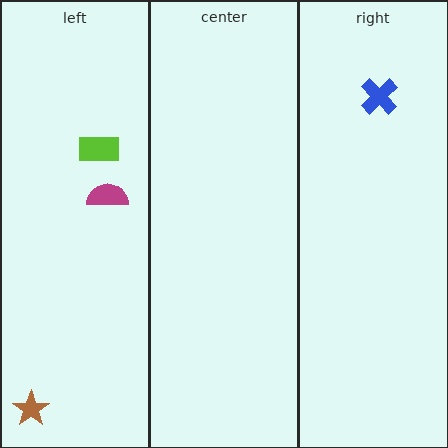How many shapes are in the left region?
3.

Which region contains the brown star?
The left region.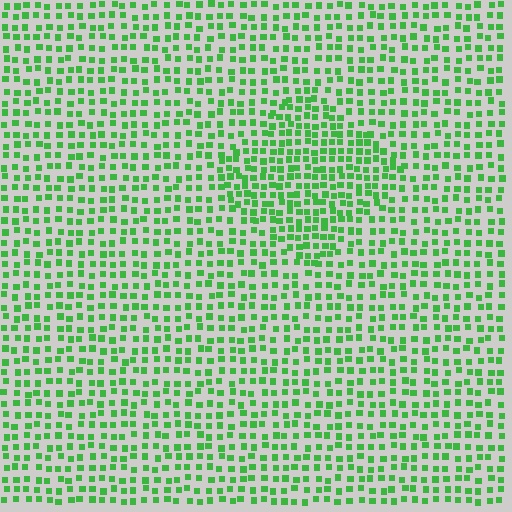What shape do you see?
I see a diamond.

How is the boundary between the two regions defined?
The boundary is defined by a change in element density (approximately 1.6x ratio). All elements are the same color, size, and shape.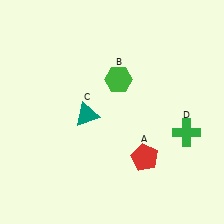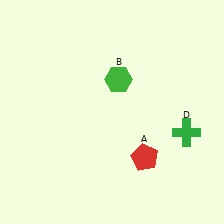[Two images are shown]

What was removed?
The teal triangle (C) was removed in Image 2.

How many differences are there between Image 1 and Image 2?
There is 1 difference between the two images.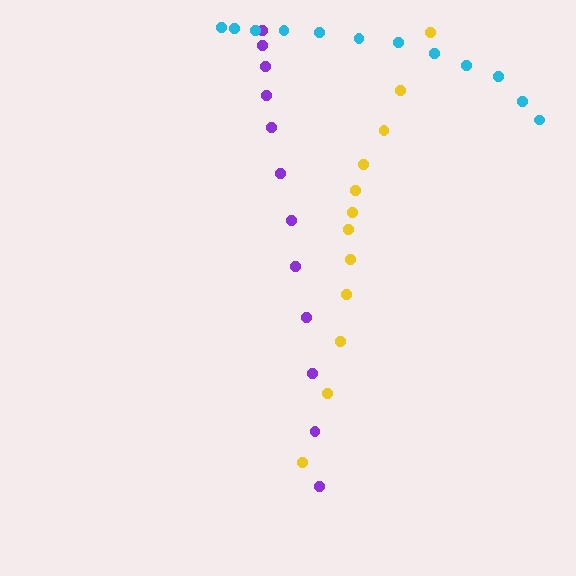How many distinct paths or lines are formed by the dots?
There are 3 distinct paths.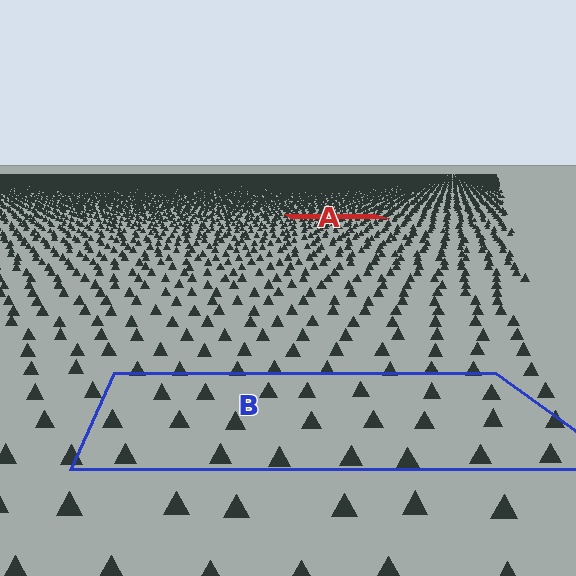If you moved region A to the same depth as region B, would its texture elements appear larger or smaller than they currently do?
They would appear larger. At a closer depth, the same texture elements are projected at a bigger on-screen size.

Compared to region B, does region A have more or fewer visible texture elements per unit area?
Region A has more texture elements per unit area — they are packed more densely because it is farther away.